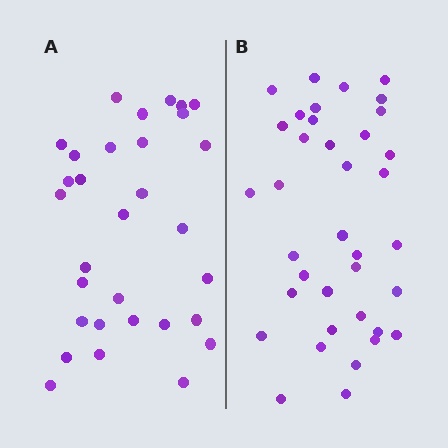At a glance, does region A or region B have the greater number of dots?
Region B (the right region) has more dots.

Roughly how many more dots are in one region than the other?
Region B has about 6 more dots than region A.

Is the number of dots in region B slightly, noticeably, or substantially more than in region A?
Region B has only slightly more — the two regions are fairly close. The ratio is roughly 1.2 to 1.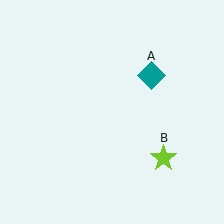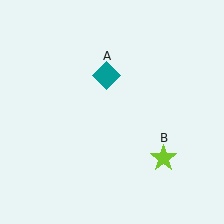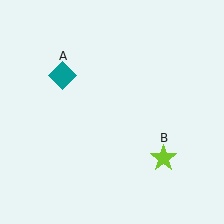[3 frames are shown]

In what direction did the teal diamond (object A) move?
The teal diamond (object A) moved left.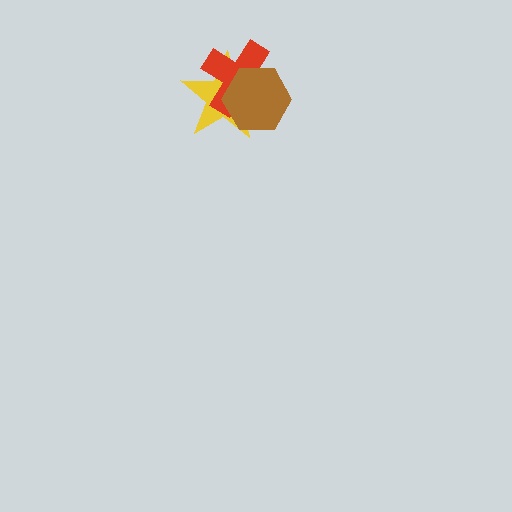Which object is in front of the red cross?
The brown hexagon is in front of the red cross.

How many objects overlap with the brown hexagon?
2 objects overlap with the brown hexagon.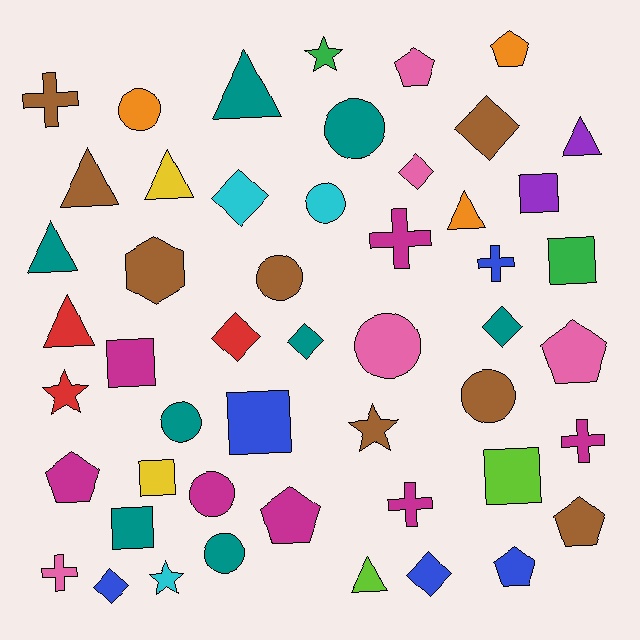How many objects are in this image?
There are 50 objects.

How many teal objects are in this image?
There are 8 teal objects.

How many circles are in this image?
There are 9 circles.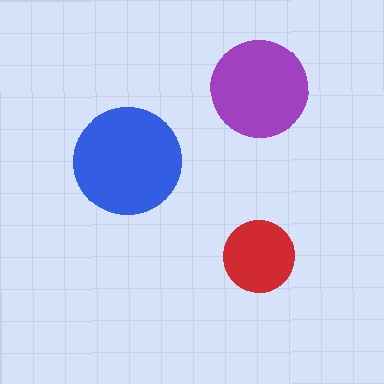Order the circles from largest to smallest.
the blue one, the purple one, the red one.